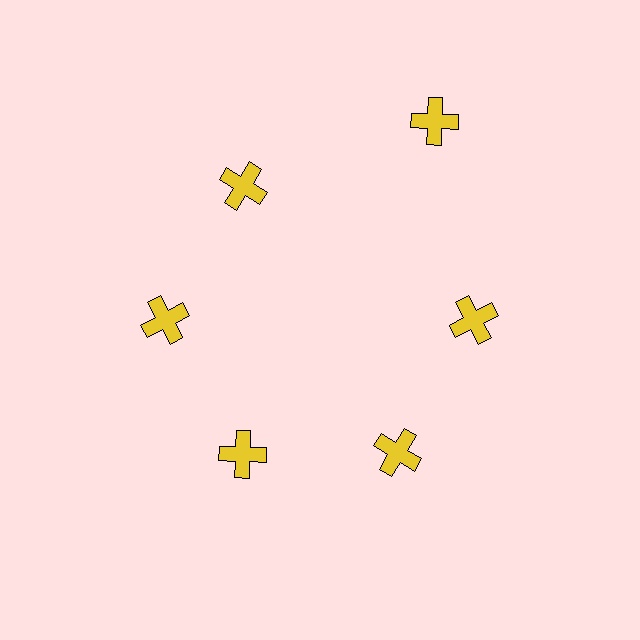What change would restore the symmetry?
The symmetry would be restored by moving it inward, back onto the ring so that all 6 crosses sit at equal angles and equal distance from the center.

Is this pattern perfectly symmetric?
No. The 6 yellow crosses are arranged in a ring, but one element near the 1 o'clock position is pushed outward from the center, breaking the 6-fold rotational symmetry.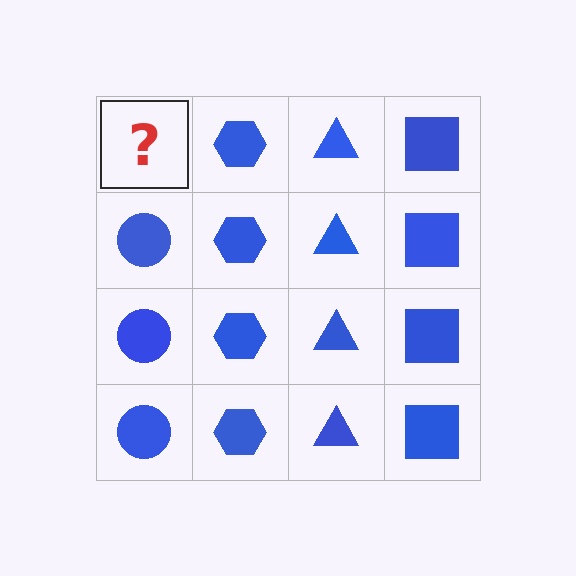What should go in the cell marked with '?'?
The missing cell should contain a blue circle.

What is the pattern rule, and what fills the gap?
The rule is that each column has a consistent shape. The gap should be filled with a blue circle.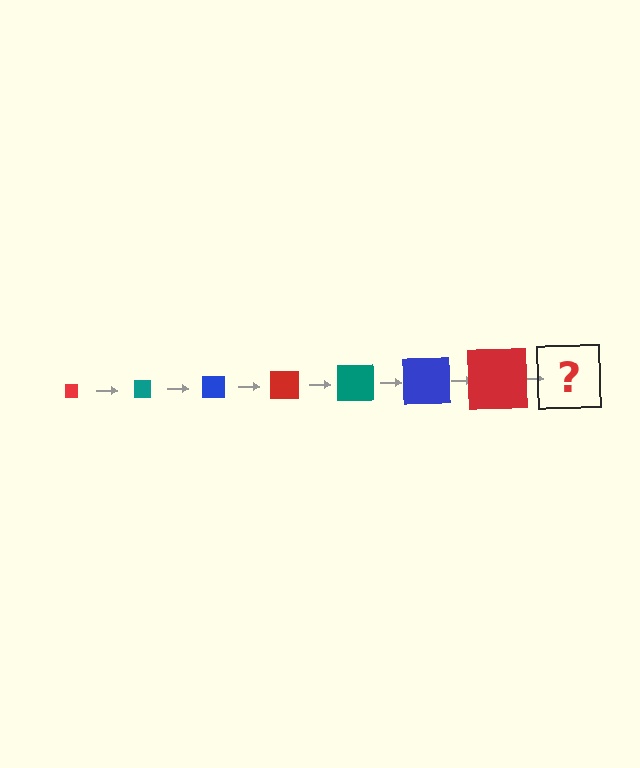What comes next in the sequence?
The next element should be a teal square, larger than the previous one.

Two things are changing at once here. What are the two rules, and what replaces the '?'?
The two rules are that the square grows larger each step and the color cycles through red, teal, and blue. The '?' should be a teal square, larger than the previous one.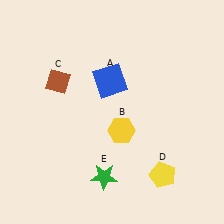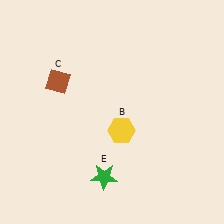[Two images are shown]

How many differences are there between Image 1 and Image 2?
There are 2 differences between the two images.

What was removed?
The blue square (A), the yellow pentagon (D) were removed in Image 2.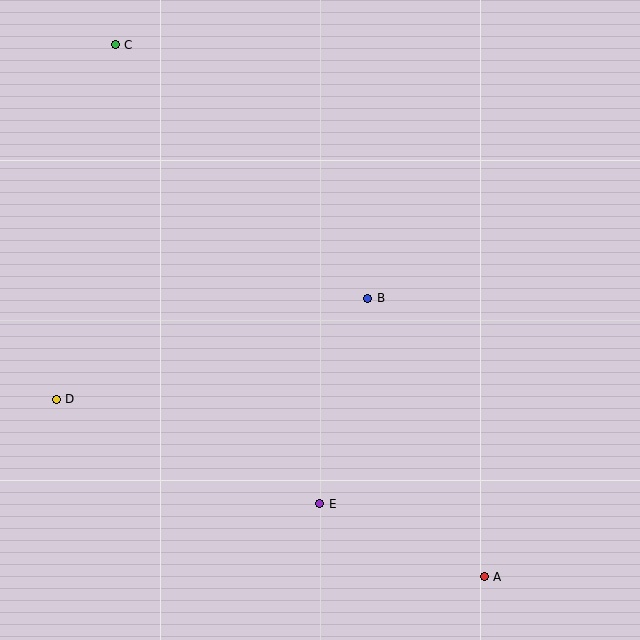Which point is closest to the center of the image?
Point B at (368, 298) is closest to the center.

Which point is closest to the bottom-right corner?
Point A is closest to the bottom-right corner.